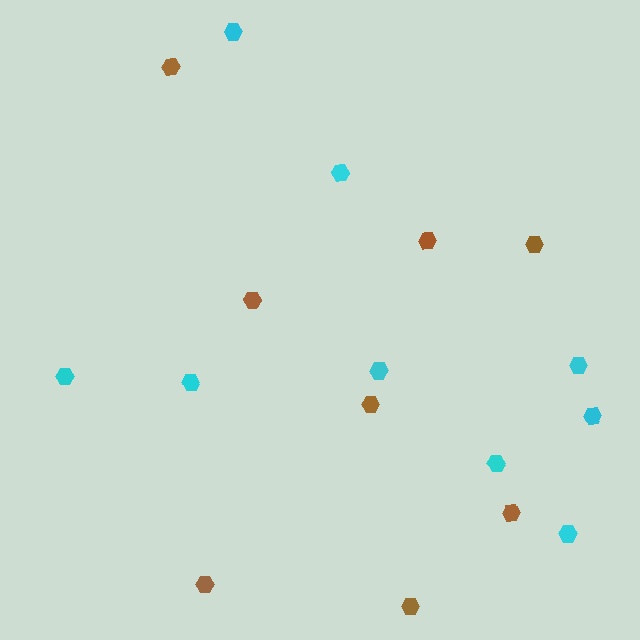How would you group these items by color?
There are 2 groups: one group of cyan hexagons (9) and one group of brown hexagons (8).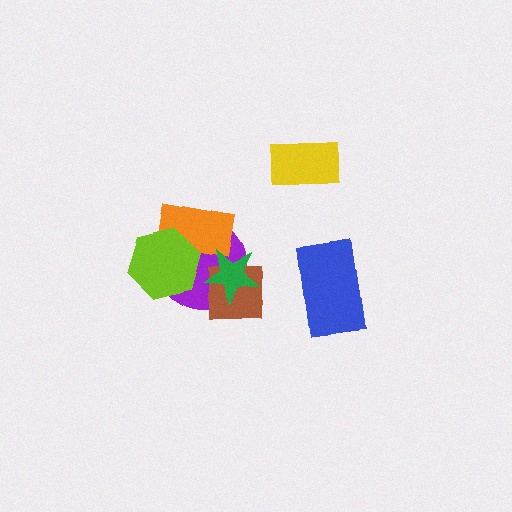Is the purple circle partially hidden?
Yes, it is partially covered by another shape.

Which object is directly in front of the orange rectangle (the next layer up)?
The green star is directly in front of the orange rectangle.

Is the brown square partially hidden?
Yes, it is partially covered by another shape.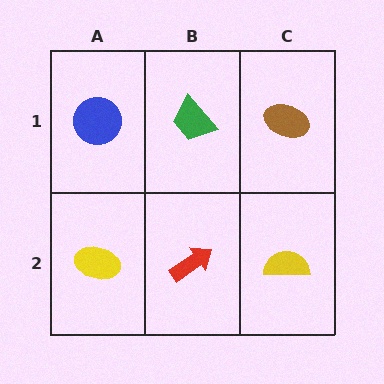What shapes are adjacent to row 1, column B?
A red arrow (row 2, column B), a blue circle (row 1, column A), a brown ellipse (row 1, column C).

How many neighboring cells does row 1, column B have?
3.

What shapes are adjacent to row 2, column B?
A green trapezoid (row 1, column B), a yellow ellipse (row 2, column A), a yellow semicircle (row 2, column C).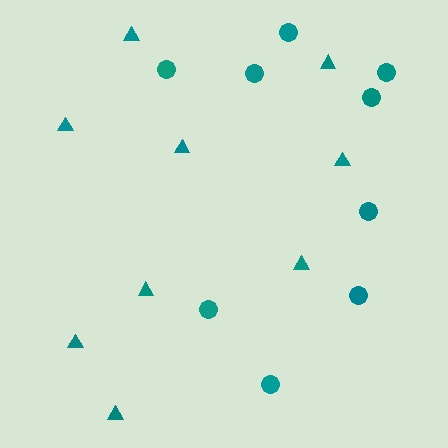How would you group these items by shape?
There are 2 groups: one group of circles (9) and one group of triangles (9).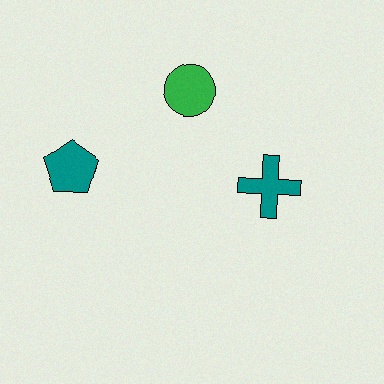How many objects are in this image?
There are 3 objects.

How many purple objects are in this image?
There are no purple objects.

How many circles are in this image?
There is 1 circle.